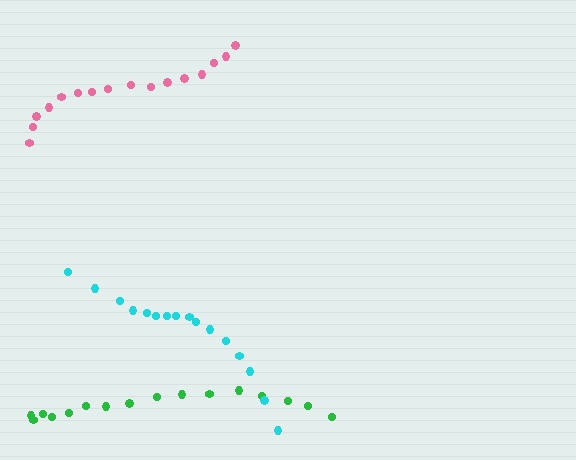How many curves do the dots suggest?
There are 3 distinct paths.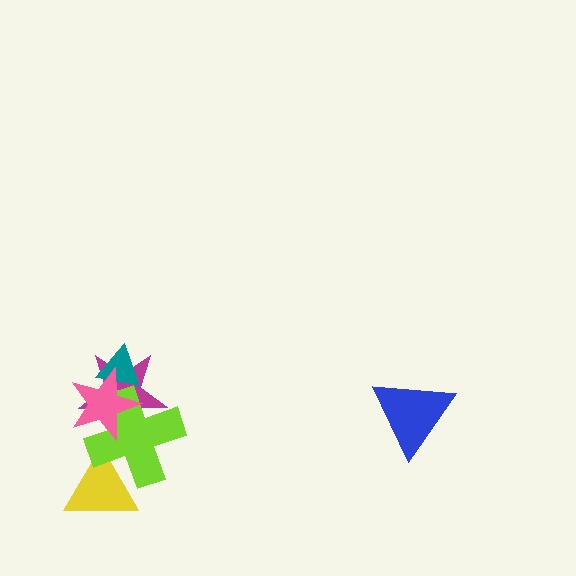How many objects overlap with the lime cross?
3 objects overlap with the lime cross.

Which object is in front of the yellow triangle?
The lime cross is in front of the yellow triangle.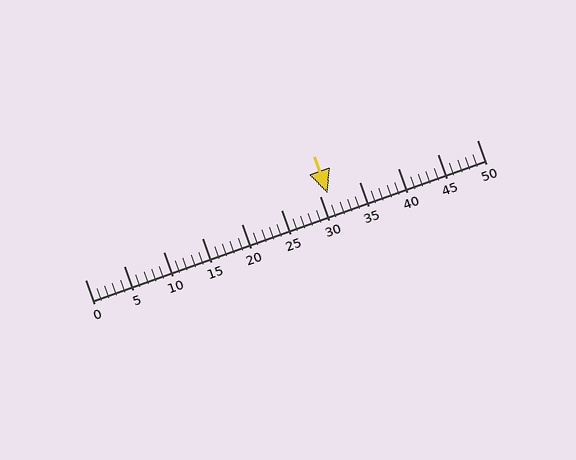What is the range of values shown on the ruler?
The ruler shows values from 0 to 50.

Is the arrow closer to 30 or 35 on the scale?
The arrow is closer to 30.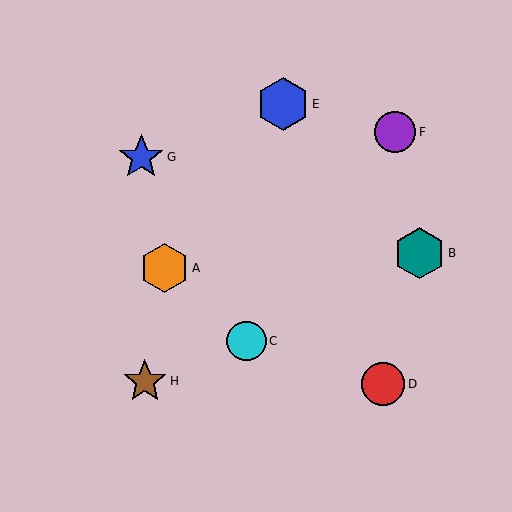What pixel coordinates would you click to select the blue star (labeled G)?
Click at (141, 157) to select the blue star G.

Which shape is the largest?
The blue hexagon (labeled E) is the largest.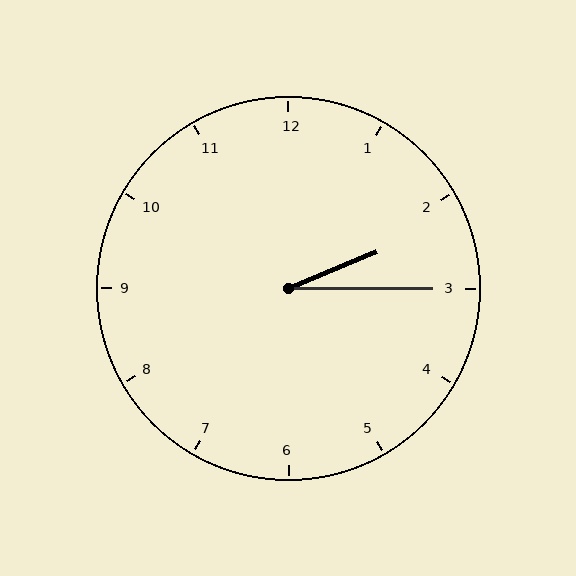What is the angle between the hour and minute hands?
Approximately 22 degrees.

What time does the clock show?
2:15.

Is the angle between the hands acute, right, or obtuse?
It is acute.